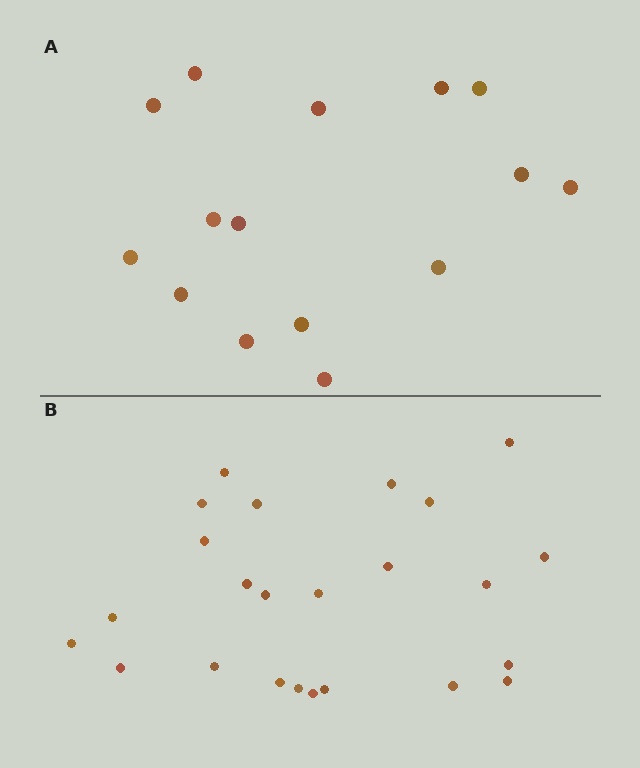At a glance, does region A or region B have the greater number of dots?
Region B (the bottom region) has more dots.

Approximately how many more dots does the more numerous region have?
Region B has roughly 8 or so more dots than region A.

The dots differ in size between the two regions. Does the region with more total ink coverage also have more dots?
No. Region A has more total ink coverage because its dots are larger, but region B actually contains more individual dots. Total area can be misleading — the number of items is what matters here.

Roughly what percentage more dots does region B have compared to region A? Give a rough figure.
About 60% more.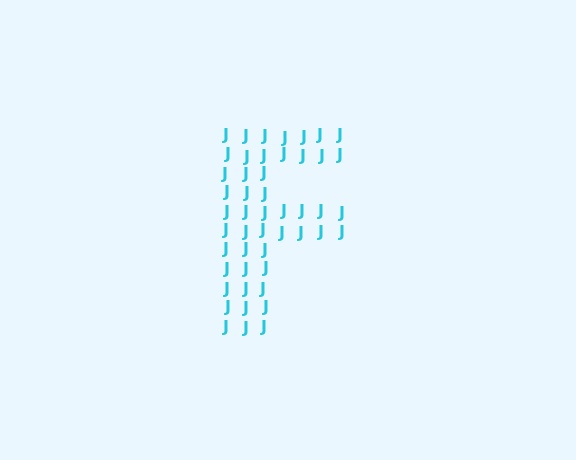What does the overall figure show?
The overall figure shows the letter F.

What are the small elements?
The small elements are letter J's.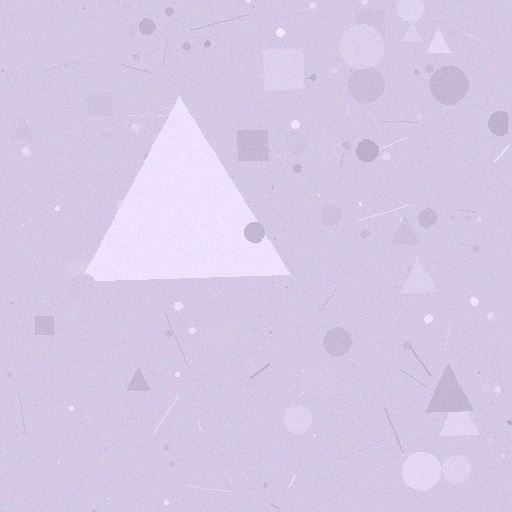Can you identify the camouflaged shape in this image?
The camouflaged shape is a triangle.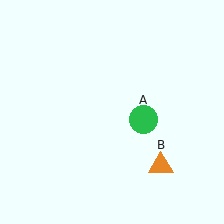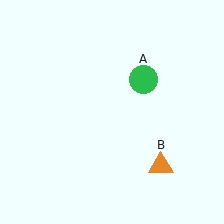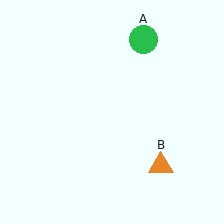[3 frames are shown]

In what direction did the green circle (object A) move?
The green circle (object A) moved up.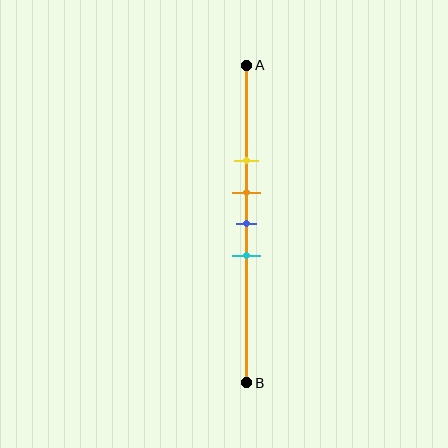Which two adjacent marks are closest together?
The orange and blue marks are the closest adjacent pair.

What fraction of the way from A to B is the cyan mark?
The cyan mark is approximately 60% (0.6) of the way from A to B.